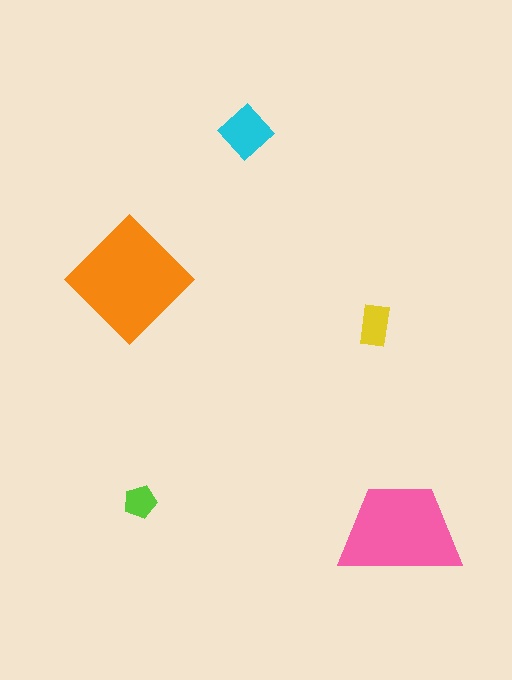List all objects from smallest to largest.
The lime pentagon, the yellow rectangle, the cyan diamond, the pink trapezoid, the orange diamond.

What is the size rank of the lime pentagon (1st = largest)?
5th.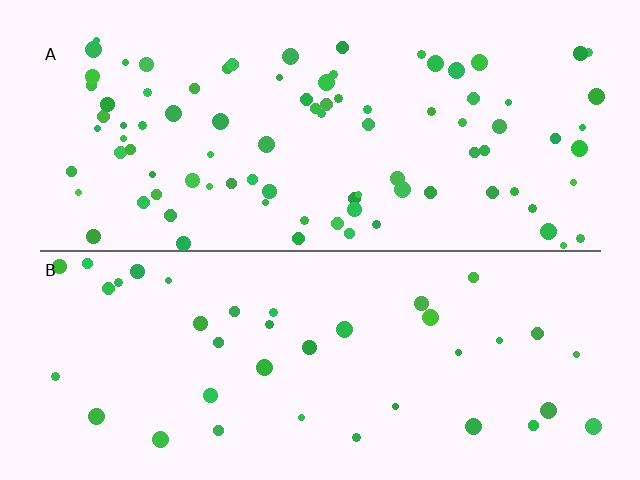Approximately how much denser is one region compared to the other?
Approximately 2.3× — region A over region B.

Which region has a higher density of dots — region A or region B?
A (the top).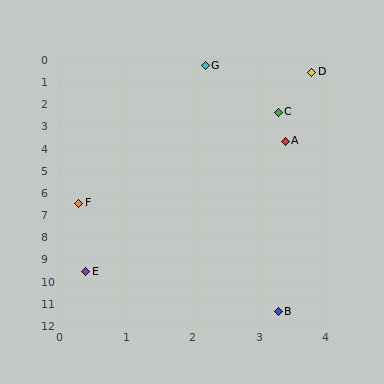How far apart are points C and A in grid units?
Points C and A are about 1.3 grid units apart.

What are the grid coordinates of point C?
Point C is at approximately (3.3, 2.4).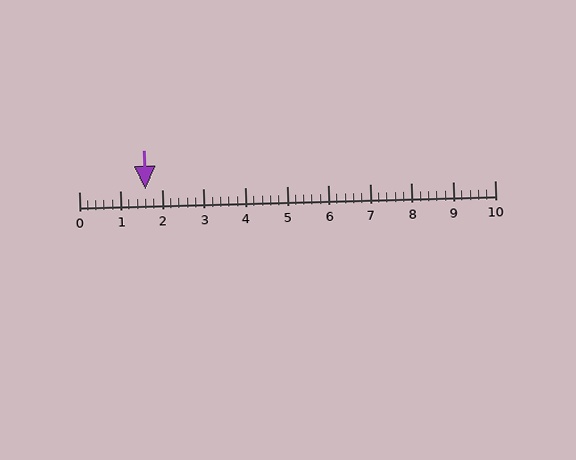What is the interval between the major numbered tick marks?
The major tick marks are spaced 1 units apart.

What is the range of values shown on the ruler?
The ruler shows values from 0 to 10.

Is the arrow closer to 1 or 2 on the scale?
The arrow is closer to 2.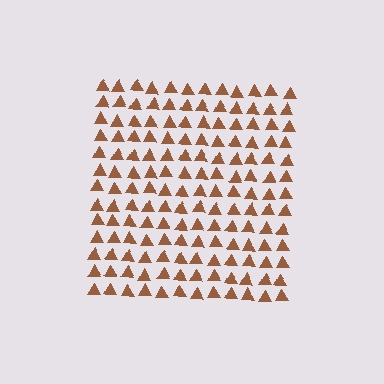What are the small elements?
The small elements are triangles.